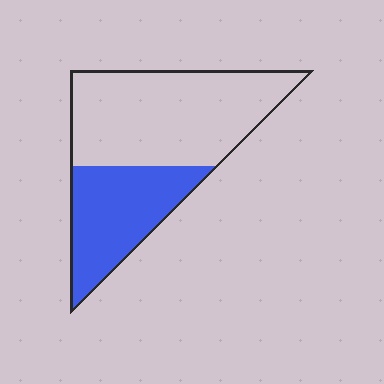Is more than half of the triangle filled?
No.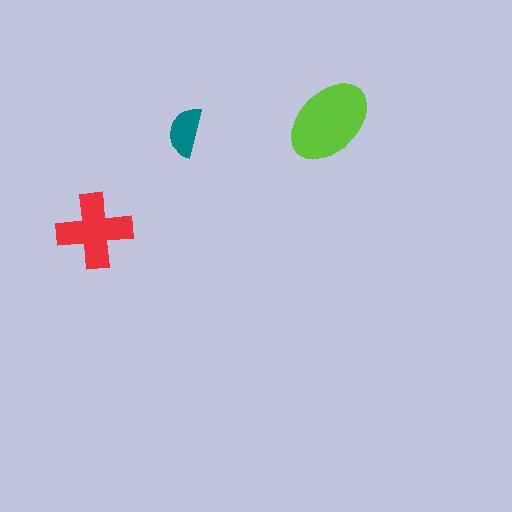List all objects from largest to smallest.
The lime ellipse, the red cross, the teal semicircle.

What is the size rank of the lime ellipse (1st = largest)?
1st.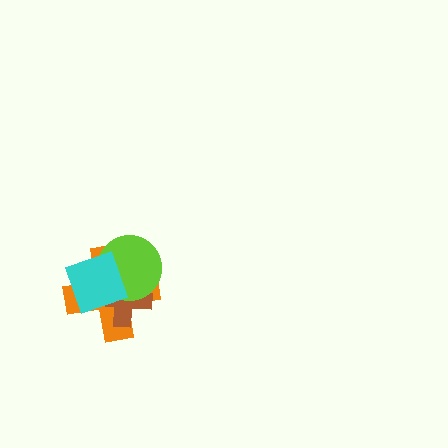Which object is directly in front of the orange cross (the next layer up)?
The brown cross is directly in front of the orange cross.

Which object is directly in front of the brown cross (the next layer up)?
The lime circle is directly in front of the brown cross.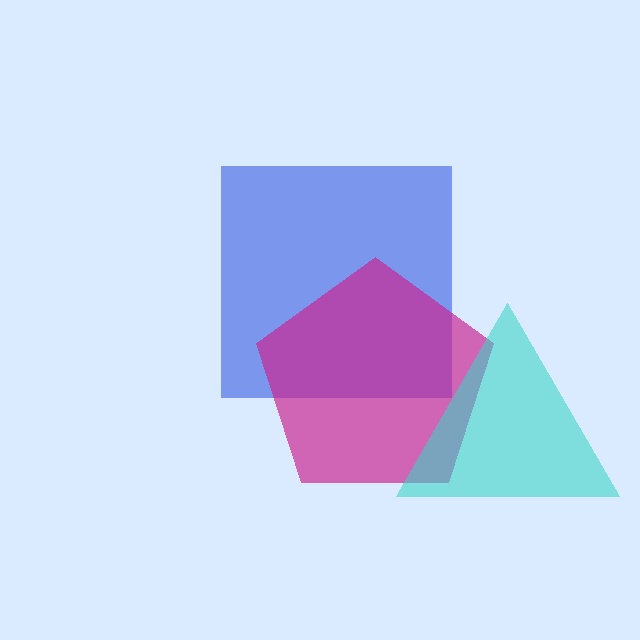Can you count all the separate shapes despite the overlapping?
Yes, there are 3 separate shapes.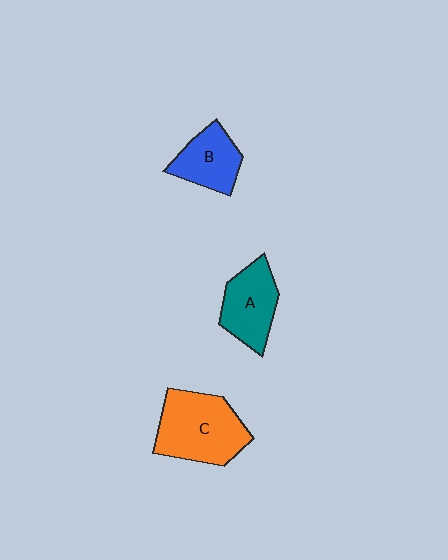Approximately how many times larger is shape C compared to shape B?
Approximately 1.6 times.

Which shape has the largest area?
Shape C (orange).